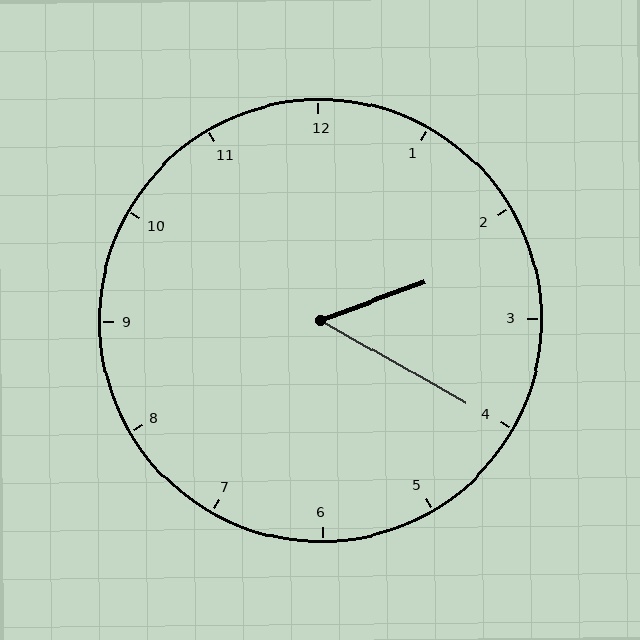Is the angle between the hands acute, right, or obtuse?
It is acute.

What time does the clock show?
2:20.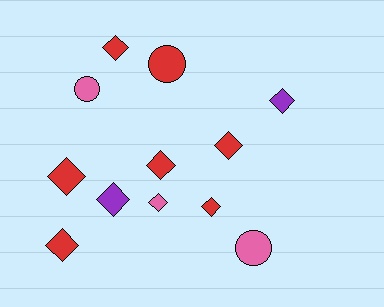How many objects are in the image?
There are 12 objects.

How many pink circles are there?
There are 2 pink circles.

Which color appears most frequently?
Red, with 7 objects.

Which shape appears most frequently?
Diamond, with 9 objects.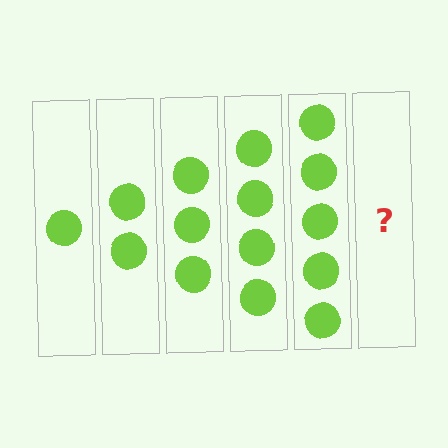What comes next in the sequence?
The next element should be 6 circles.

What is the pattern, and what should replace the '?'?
The pattern is that each step adds one more circle. The '?' should be 6 circles.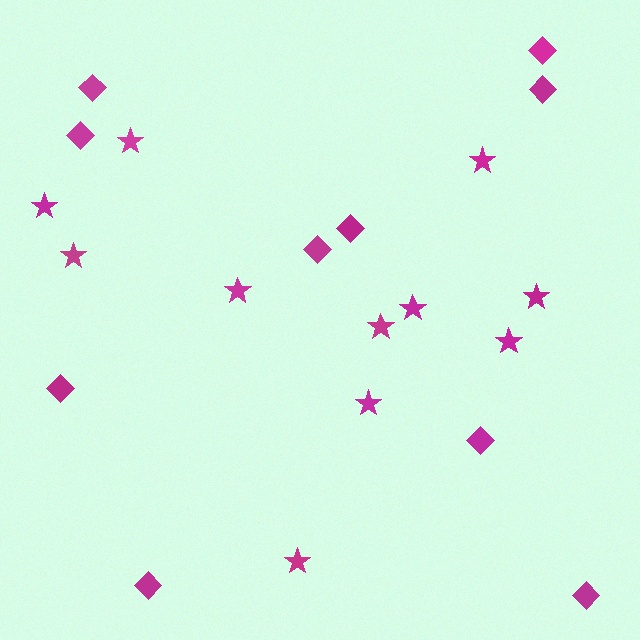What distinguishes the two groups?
There are 2 groups: one group of stars (11) and one group of diamonds (10).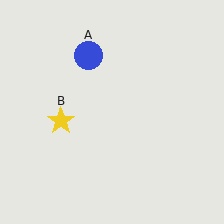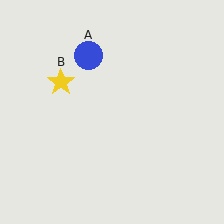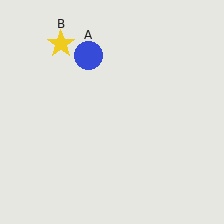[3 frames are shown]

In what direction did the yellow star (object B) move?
The yellow star (object B) moved up.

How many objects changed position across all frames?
1 object changed position: yellow star (object B).